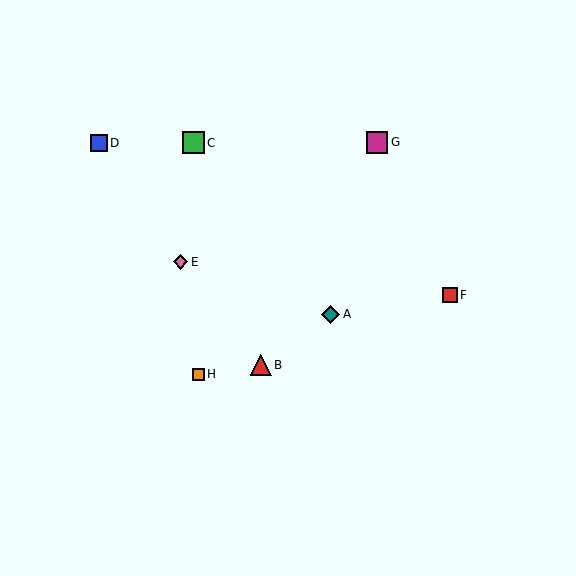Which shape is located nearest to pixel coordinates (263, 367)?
The red triangle (labeled B) at (261, 365) is nearest to that location.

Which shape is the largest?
The green square (labeled C) is the largest.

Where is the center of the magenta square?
The center of the magenta square is at (377, 142).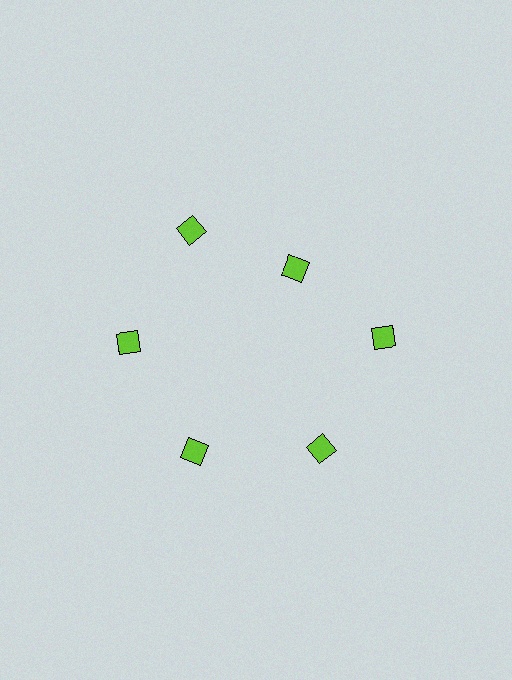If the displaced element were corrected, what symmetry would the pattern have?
It would have 6-fold rotational symmetry — the pattern would map onto itself every 60 degrees.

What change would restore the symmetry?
The symmetry would be restored by moving it outward, back onto the ring so that all 6 diamonds sit at equal angles and equal distance from the center.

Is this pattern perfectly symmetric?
No. The 6 lime diamonds are arranged in a ring, but one element near the 1 o'clock position is pulled inward toward the center, breaking the 6-fold rotational symmetry.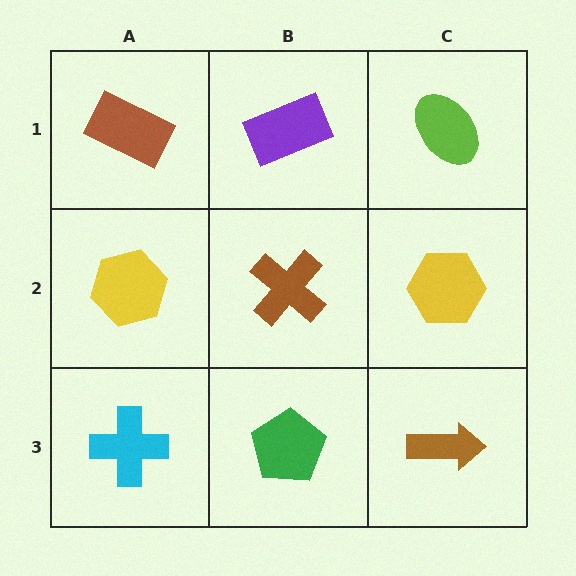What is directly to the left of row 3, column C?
A green pentagon.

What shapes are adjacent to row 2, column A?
A brown rectangle (row 1, column A), a cyan cross (row 3, column A), a brown cross (row 2, column B).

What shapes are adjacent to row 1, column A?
A yellow hexagon (row 2, column A), a purple rectangle (row 1, column B).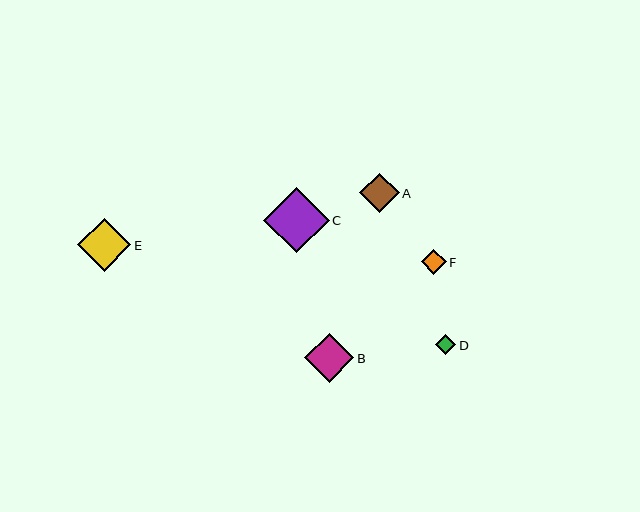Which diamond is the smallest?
Diamond D is the smallest with a size of approximately 20 pixels.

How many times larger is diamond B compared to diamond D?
Diamond B is approximately 2.4 times the size of diamond D.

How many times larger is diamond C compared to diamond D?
Diamond C is approximately 3.2 times the size of diamond D.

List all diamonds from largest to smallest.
From largest to smallest: C, E, B, A, F, D.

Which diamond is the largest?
Diamond C is the largest with a size of approximately 66 pixels.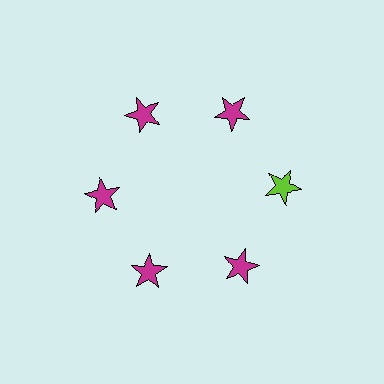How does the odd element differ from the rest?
It has a different color: lime instead of magenta.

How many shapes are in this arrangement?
There are 6 shapes arranged in a ring pattern.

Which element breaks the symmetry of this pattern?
The lime star at roughly the 3 o'clock position breaks the symmetry. All other shapes are magenta stars.